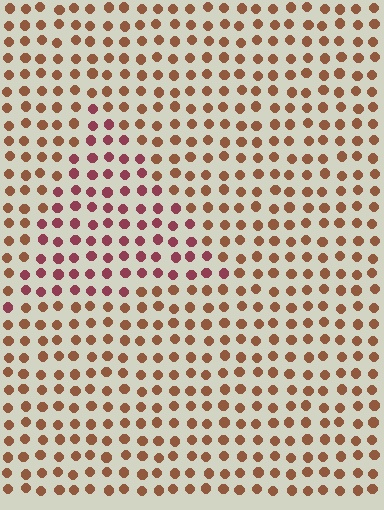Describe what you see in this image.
The image is filled with small brown elements in a uniform arrangement. A triangle-shaped region is visible where the elements are tinted to a slightly different hue, forming a subtle color boundary.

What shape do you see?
I see a triangle.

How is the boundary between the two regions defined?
The boundary is defined purely by a slight shift in hue (about 36 degrees). Spacing, size, and orientation are identical on both sides.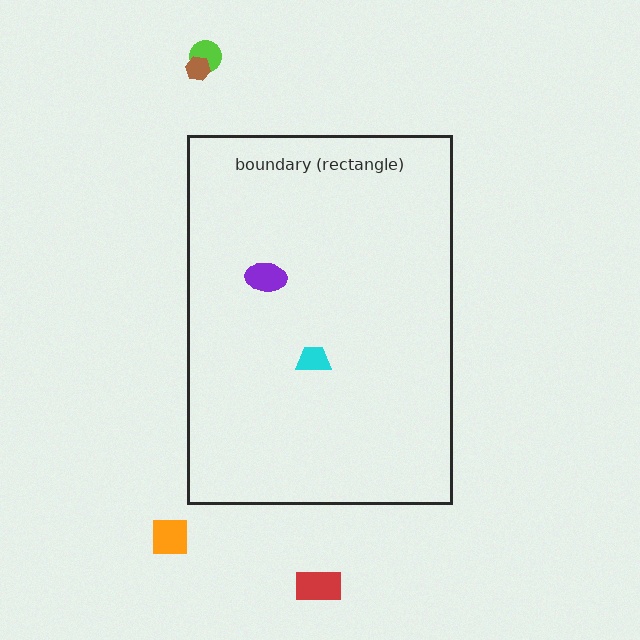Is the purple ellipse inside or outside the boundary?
Inside.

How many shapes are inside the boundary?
2 inside, 4 outside.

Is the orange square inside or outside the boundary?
Outside.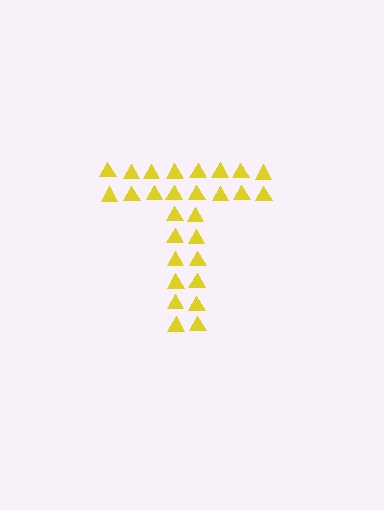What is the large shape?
The large shape is the letter T.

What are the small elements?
The small elements are triangles.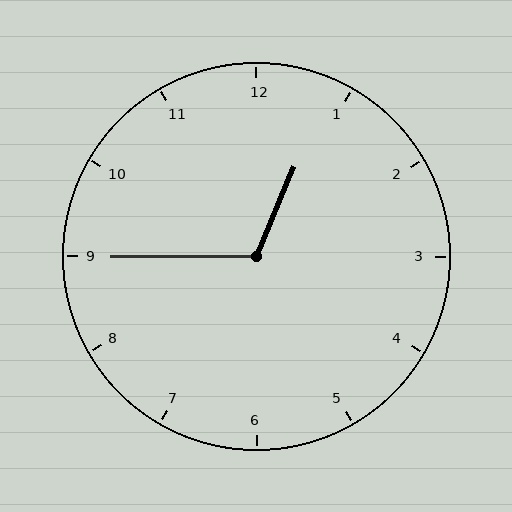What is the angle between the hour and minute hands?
Approximately 112 degrees.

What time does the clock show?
12:45.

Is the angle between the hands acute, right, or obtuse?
It is obtuse.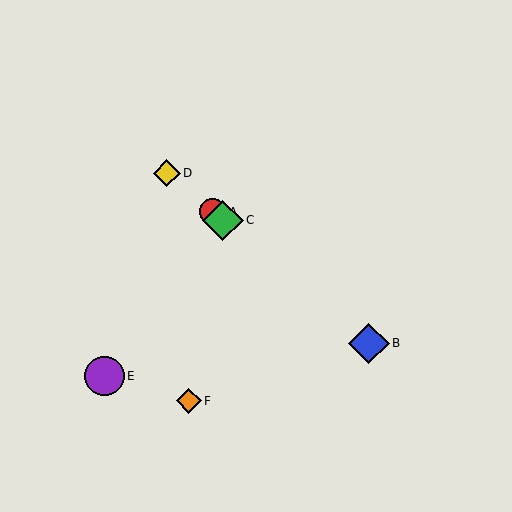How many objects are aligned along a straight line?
4 objects (A, B, C, D) are aligned along a straight line.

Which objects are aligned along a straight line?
Objects A, B, C, D are aligned along a straight line.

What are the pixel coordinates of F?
Object F is at (189, 401).